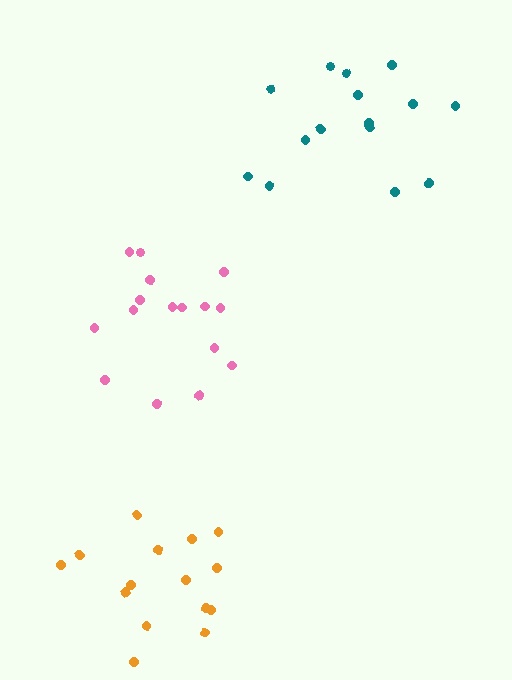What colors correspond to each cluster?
The clusters are colored: pink, orange, teal.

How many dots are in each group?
Group 1: 16 dots, Group 2: 15 dots, Group 3: 15 dots (46 total).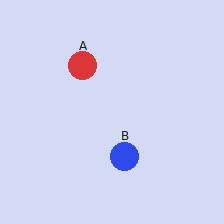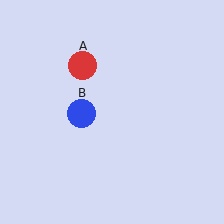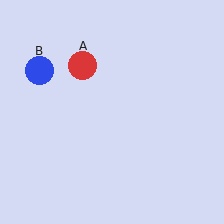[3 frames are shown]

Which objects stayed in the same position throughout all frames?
Red circle (object A) remained stationary.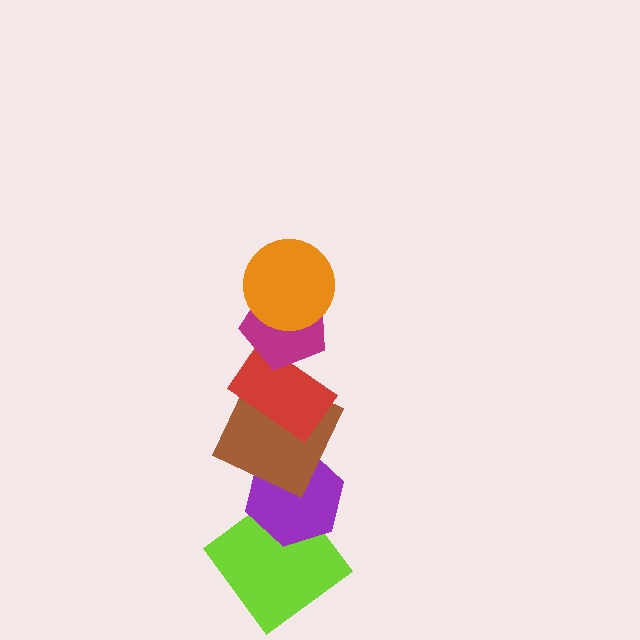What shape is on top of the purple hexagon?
The brown square is on top of the purple hexagon.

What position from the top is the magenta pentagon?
The magenta pentagon is 2nd from the top.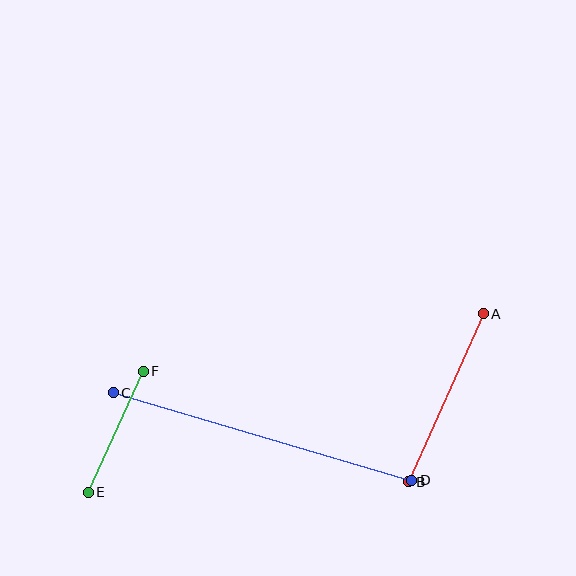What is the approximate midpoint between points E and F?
The midpoint is at approximately (116, 432) pixels.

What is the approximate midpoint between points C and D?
The midpoint is at approximately (263, 436) pixels.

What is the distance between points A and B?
The distance is approximately 184 pixels.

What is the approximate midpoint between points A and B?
The midpoint is at approximately (446, 398) pixels.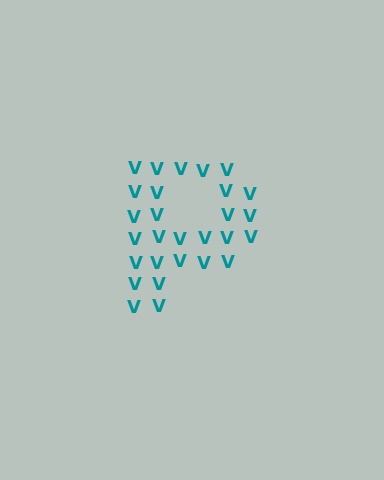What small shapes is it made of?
It is made of small letter V's.